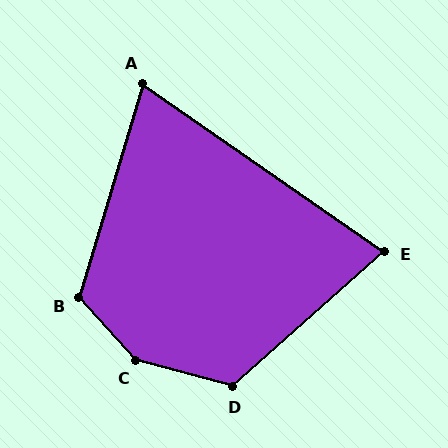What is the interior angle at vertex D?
Approximately 123 degrees (obtuse).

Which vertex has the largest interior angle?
C, at approximately 147 degrees.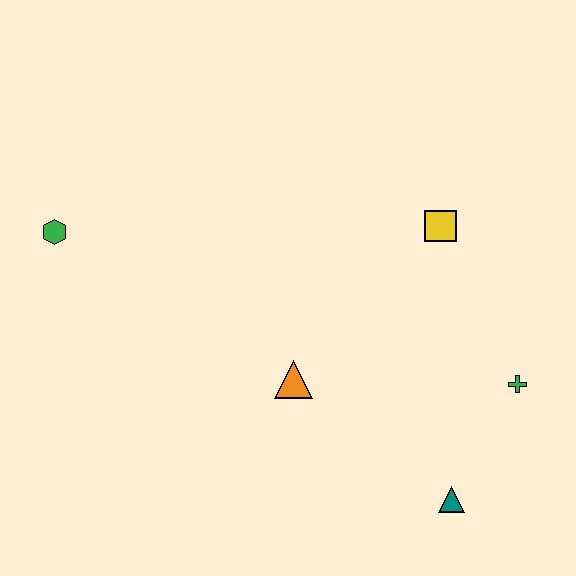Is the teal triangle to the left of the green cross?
Yes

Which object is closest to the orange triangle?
The teal triangle is closest to the orange triangle.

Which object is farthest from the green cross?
The green hexagon is farthest from the green cross.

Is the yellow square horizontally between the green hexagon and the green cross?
Yes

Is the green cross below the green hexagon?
Yes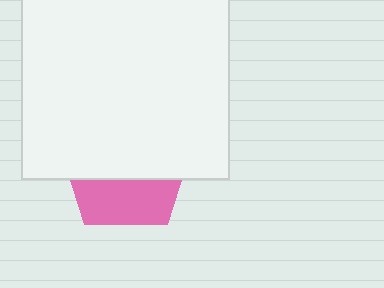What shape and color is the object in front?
The object in front is a white square.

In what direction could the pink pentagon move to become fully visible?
The pink pentagon could move down. That would shift it out from behind the white square entirely.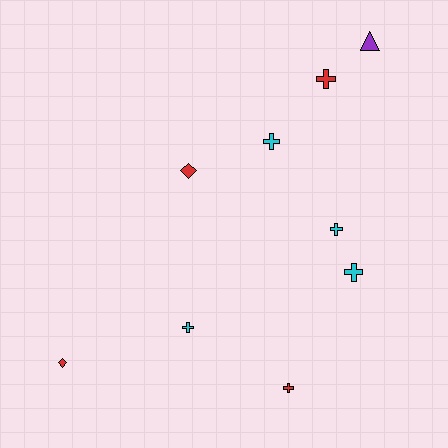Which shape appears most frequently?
Cross, with 6 objects.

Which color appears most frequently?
Cyan, with 4 objects.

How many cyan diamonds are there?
There are no cyan diamonds.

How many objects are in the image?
There are 9 objects.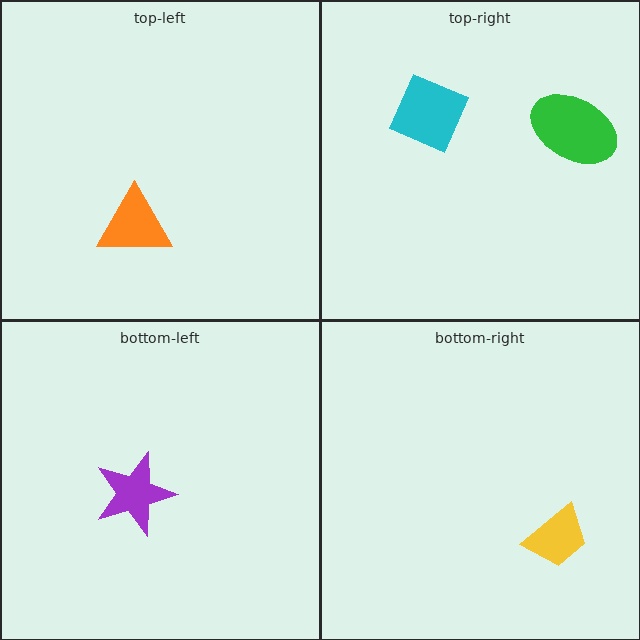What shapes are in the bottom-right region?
The yellow trapezoid.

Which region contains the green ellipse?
The top-right region.